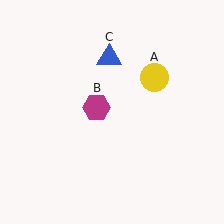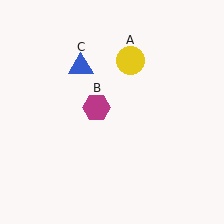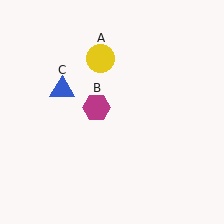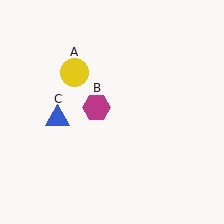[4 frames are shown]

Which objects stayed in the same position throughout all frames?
Magenta hexagon (object B) remained stationary.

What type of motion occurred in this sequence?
The yellow circle (object A), blue triangle (object C) rotated counterclockwise around the center of the scene.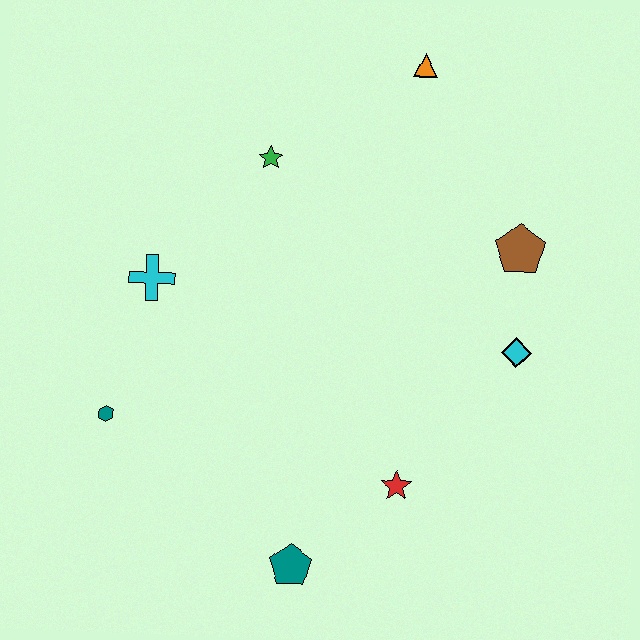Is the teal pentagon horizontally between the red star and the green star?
Yes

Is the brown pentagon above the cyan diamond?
Yes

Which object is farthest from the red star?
The orange triangle is farthest from the red star.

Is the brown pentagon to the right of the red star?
Yes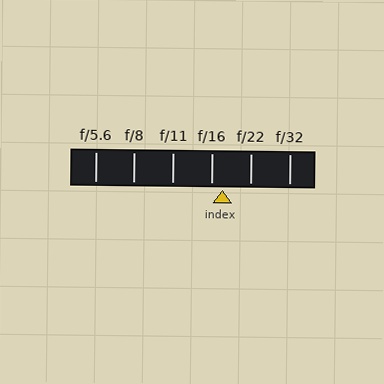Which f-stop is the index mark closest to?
The index mark is closest to f/16.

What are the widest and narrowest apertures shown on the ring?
The widest aperture shown is f/5.6 and the narrowest is f/32.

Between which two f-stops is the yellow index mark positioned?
The index mark is between f/16 and f/22.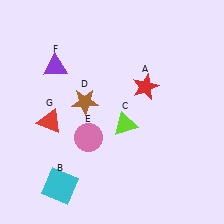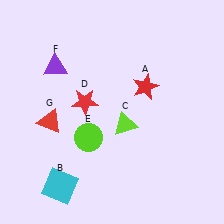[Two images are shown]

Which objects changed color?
D changed from brown to red. E changed from pink to lime.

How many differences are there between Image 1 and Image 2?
There are 2 differences between the two images.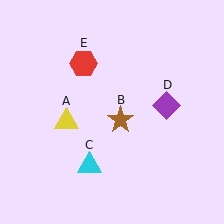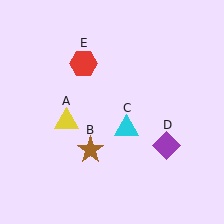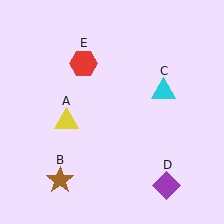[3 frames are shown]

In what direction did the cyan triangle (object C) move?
The cyan triangle (object C) moved up and to the right.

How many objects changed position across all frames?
3 objects changed position: brown star (object B), cyan triangle (object C), purple diamond (object D).